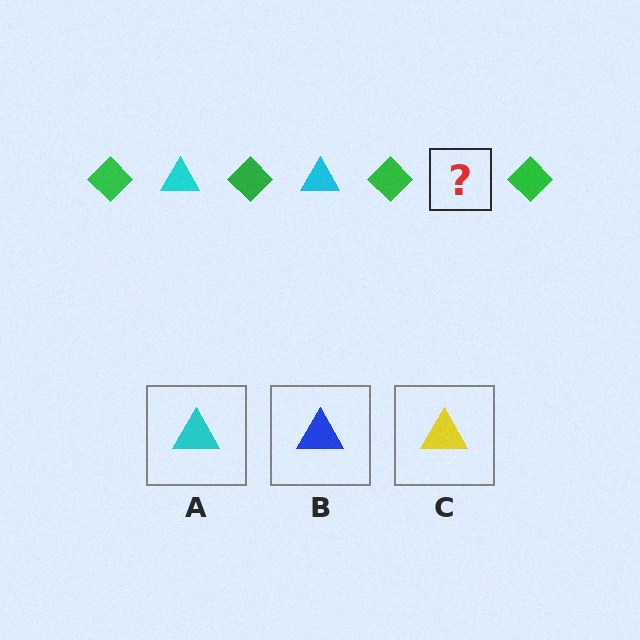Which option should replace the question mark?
Option A.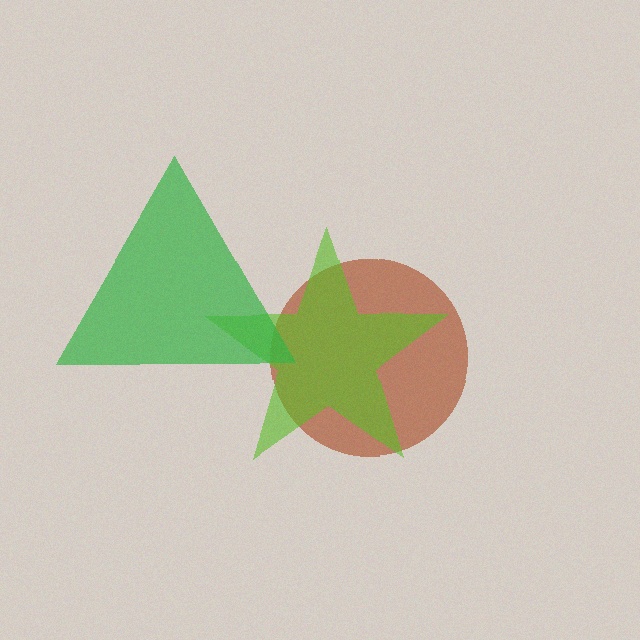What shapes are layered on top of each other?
The layered shapes are: a brown circle, a lime star, a green triangle.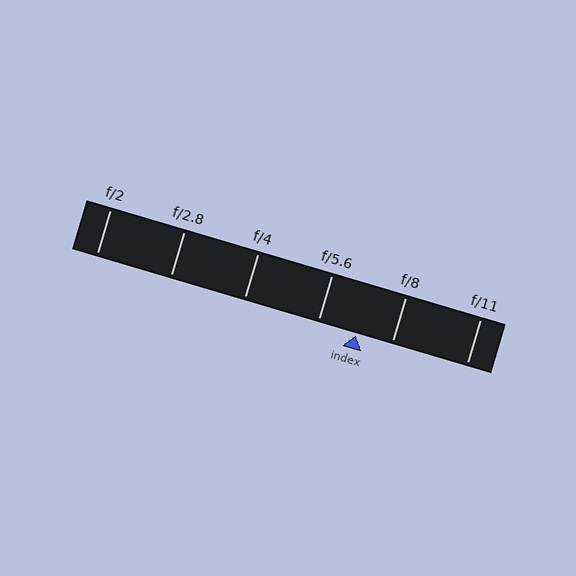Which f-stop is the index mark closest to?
The index mark is closest to f/8.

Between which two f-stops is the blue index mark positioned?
The index mark is between f/5.6 and f/8.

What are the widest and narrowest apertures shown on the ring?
The widest aperture shown is f/2 and the narrowest is f/11.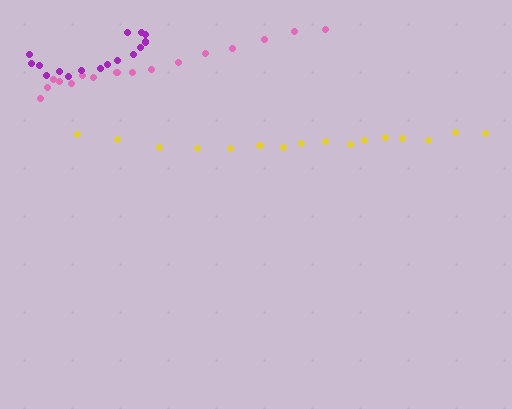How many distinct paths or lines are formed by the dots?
There are 3 distinct paths.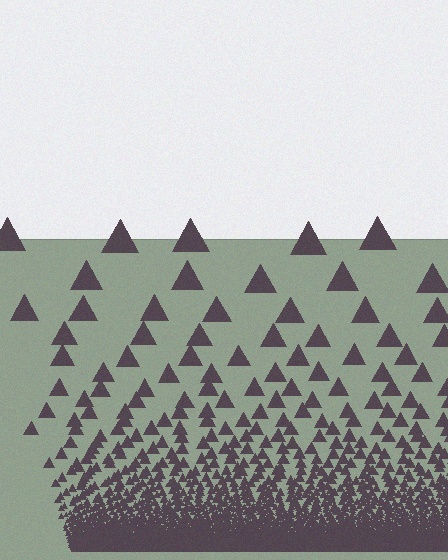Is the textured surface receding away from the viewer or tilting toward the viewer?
The surface appears to tilt toward the viewer. Texture elements get larger and sparser toward the top.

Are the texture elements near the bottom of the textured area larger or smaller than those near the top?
Smaller. The gradient is inverted — elements near the bottom are smaller and denser.